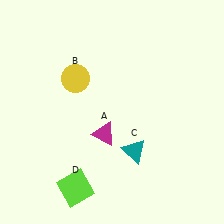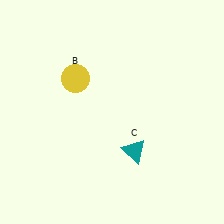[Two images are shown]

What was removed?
The lime square (D), the magenta triangle (A) were removed in Image 2.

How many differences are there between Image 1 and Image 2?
There are 2 differences between the two images.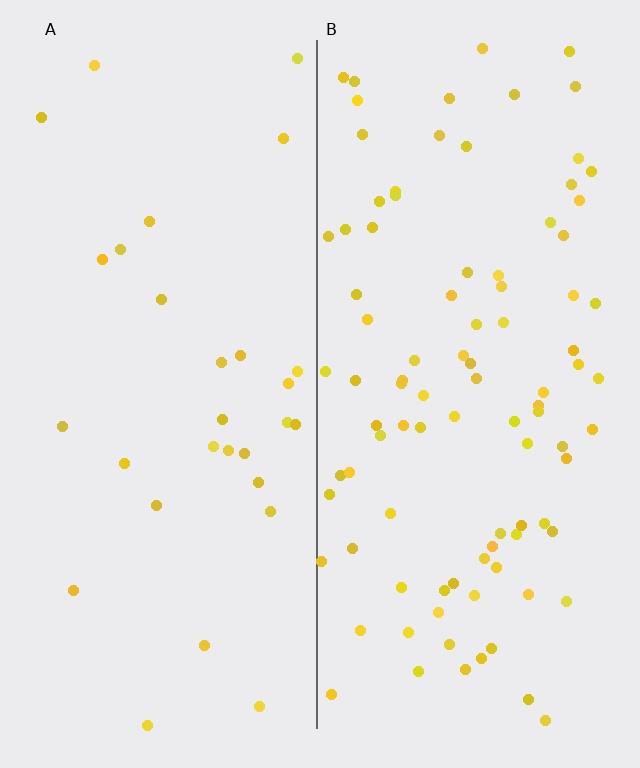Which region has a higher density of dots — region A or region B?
B (the right).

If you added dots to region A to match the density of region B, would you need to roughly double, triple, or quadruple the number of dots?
Approximately triple.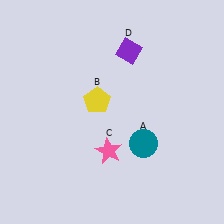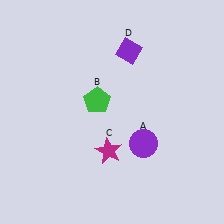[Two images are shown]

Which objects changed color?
A changed from teal to purple. B changed from yellow to green. C changed from pink to magenta.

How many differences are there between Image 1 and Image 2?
There are 3 differences between the two images.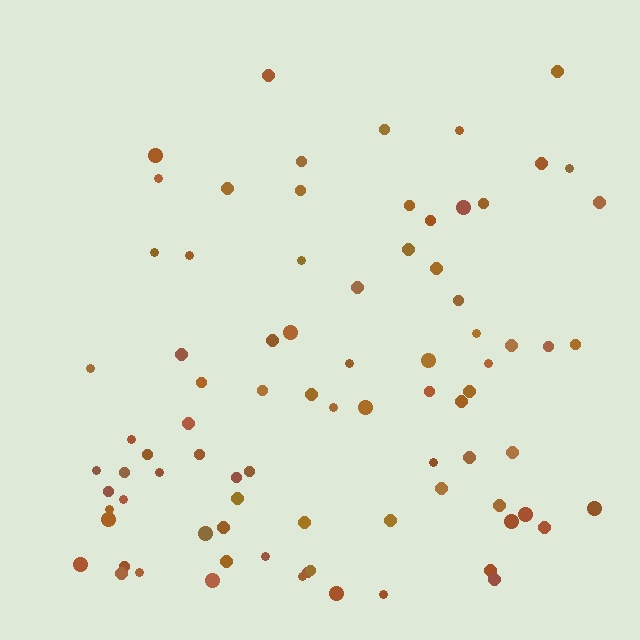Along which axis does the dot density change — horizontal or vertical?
Vertical.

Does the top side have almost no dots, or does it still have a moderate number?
Still a moderate number, just noticeably fewer than the bottom.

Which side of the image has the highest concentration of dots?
The bottom.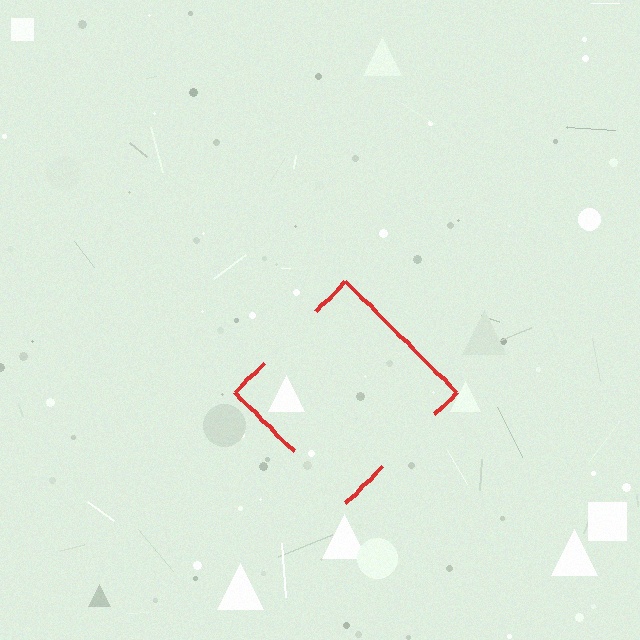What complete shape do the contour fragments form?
The contour fragments form a diamond.